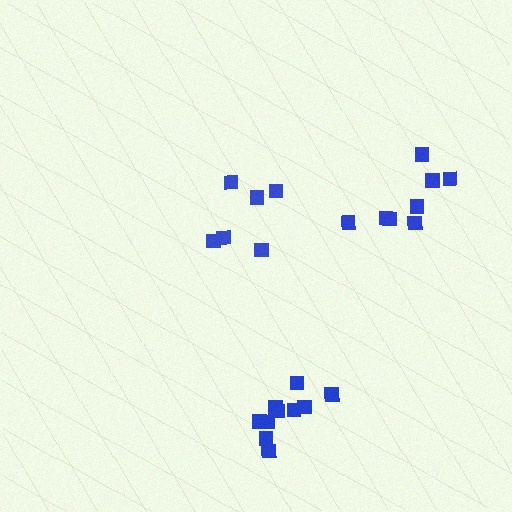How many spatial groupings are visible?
There are 3 spatial groupings.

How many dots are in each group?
Group 1: 10 dots, Group 2: 8 dots, Group 3: 6 dots (24 total).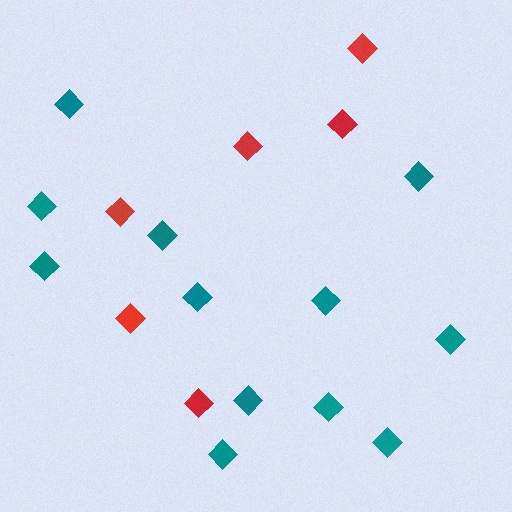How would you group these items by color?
There are 2 groups: one group of red diamonds (6) and one group of teal diamonds (12).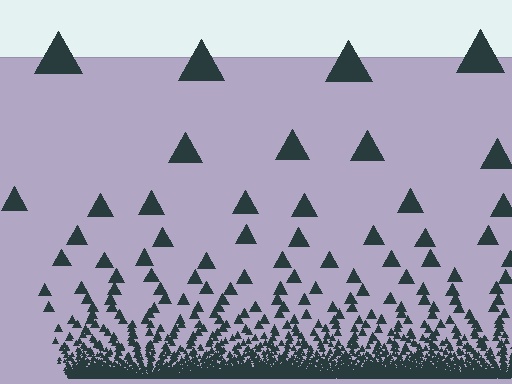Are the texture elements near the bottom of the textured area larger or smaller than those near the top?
Smaller. The gradient is inverted — elements near the bottom are smaller and denser.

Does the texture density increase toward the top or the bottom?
Density increases toward the bottom.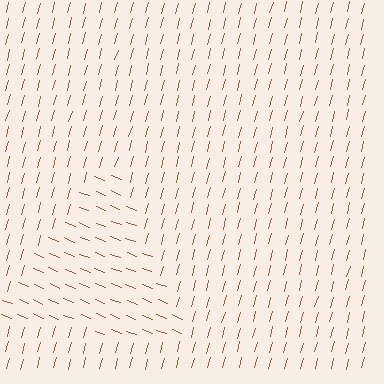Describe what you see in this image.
The image is filled with small brown line segments. A triangle region in the image has lines oriented differently from the surrounding lines, creating a visible texture boundary.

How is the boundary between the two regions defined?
The boundary is defined purely by a change in line orientation (approximately 83 degrees difference). All lines are the same color and thickness.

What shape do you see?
I see a triangle.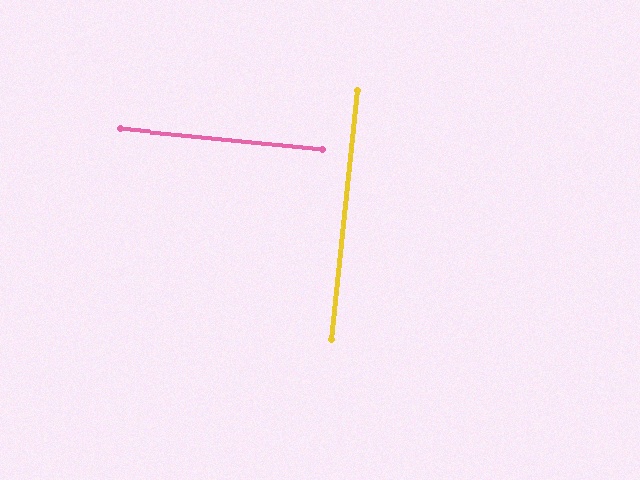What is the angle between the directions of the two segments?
Approximately 90 degrees.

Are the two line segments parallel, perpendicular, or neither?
Perpendicular — they meet at approximately 90°.